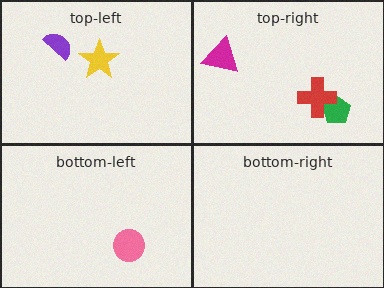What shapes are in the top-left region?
The yellow star, the purple semicircle.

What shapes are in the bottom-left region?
The pink circle.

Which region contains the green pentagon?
The top-right region.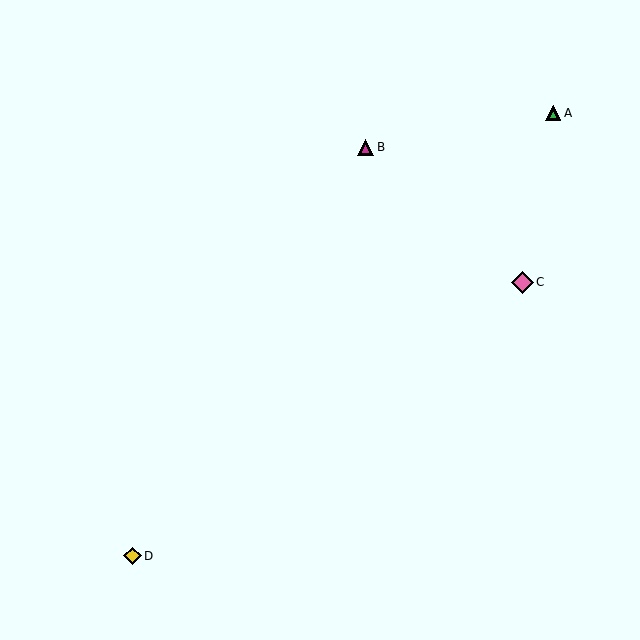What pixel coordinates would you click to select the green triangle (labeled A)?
Click at (553, 113) to select the green triangle A.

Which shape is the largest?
The pink diamond (labeled C) is the largest.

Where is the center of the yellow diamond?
The center of the yellow diamond is at (132, 556).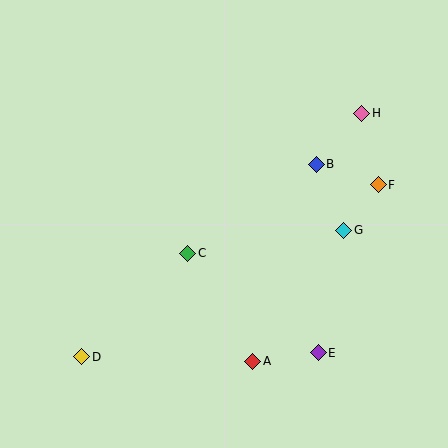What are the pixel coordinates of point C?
Point C is at (188, 253).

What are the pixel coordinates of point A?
Point A is at (253, 361).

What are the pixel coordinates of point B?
Point B is at (316, 164).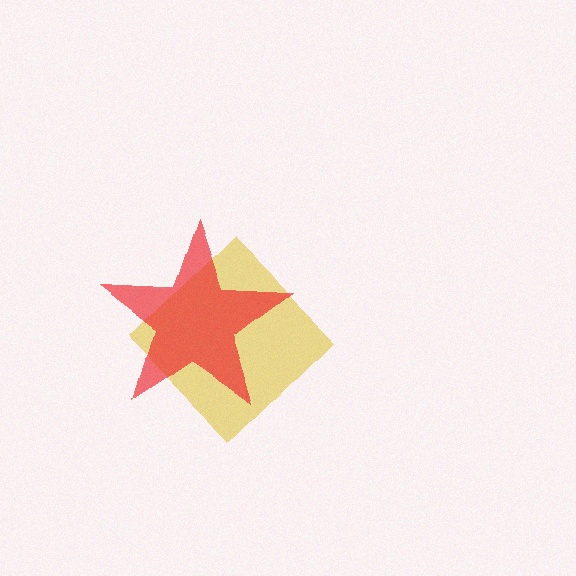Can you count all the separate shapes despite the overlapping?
Yes, there are 2 separate shapes.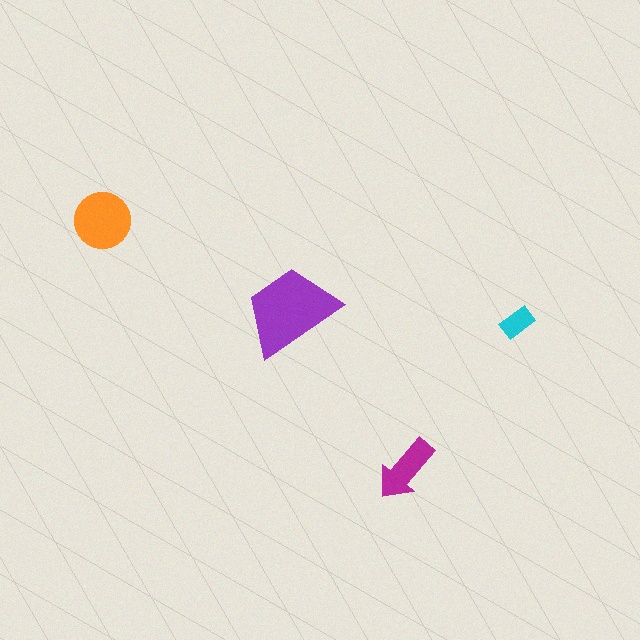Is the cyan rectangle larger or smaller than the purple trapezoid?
Smaller.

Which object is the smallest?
The cyan rectangle.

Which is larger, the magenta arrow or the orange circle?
The orange circle.